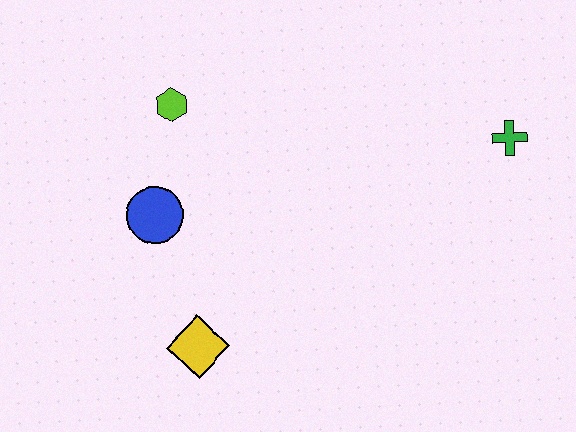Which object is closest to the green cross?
The lime hexagon is closest to the green cross.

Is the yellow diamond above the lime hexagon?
No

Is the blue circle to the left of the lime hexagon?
Yes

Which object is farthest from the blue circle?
The green cross is farthest from the blue circle.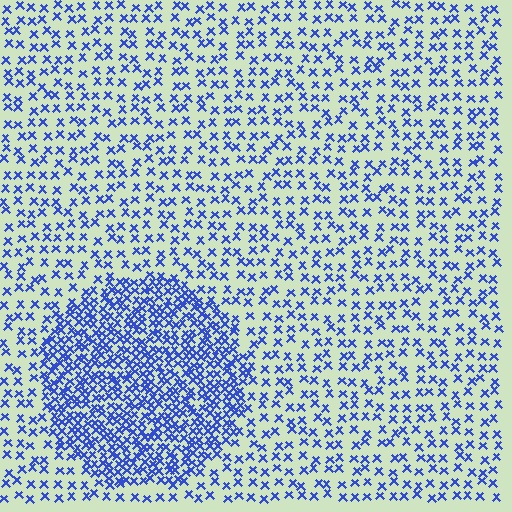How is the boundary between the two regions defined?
The boundary is defined by a change in element density (approximately 2.5x ratio). All elements are the same color, size, and shape.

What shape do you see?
I see a circle.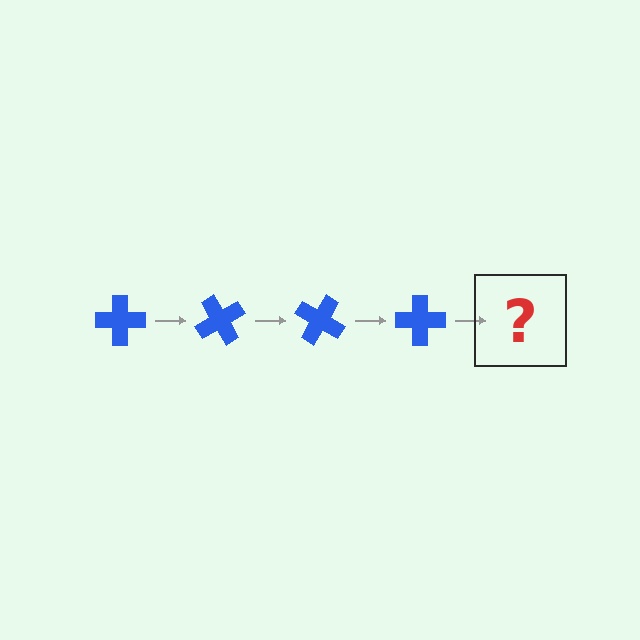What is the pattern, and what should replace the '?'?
The pattern is that the cross rotates 60 degrees each step. The '?' should be a blue cross rotated 240 degrees.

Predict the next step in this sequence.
The next step is a blue cross rotated 240 degrees.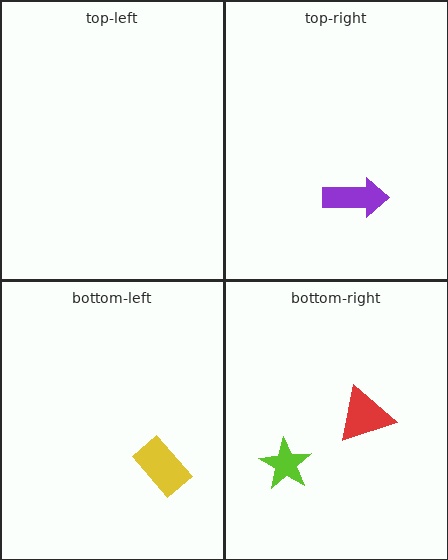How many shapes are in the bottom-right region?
2.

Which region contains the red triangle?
The bottom-right region.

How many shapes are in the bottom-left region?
1.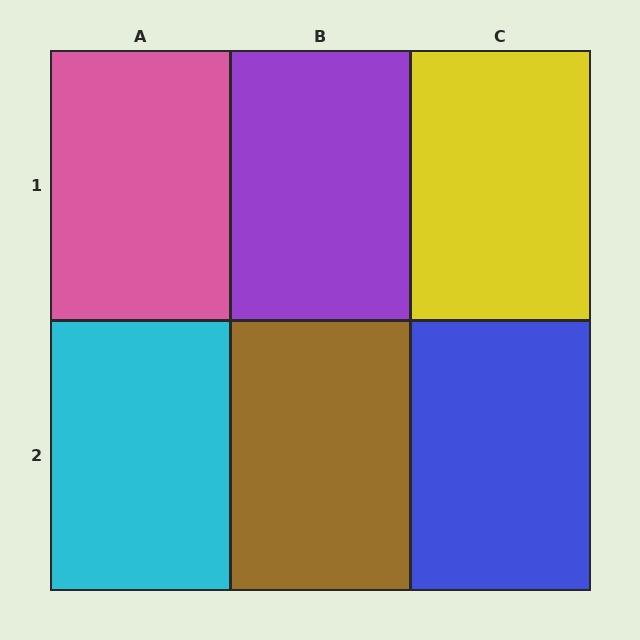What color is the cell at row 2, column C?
Blue.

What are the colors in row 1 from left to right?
Pink, purple, yellow.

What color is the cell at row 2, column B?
Brown.